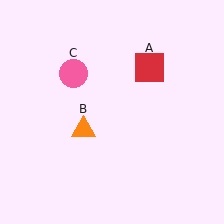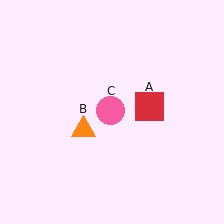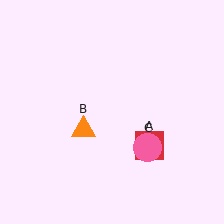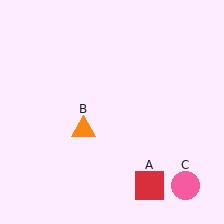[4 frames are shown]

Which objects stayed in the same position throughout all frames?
Orange triangle (object B) remained stationary.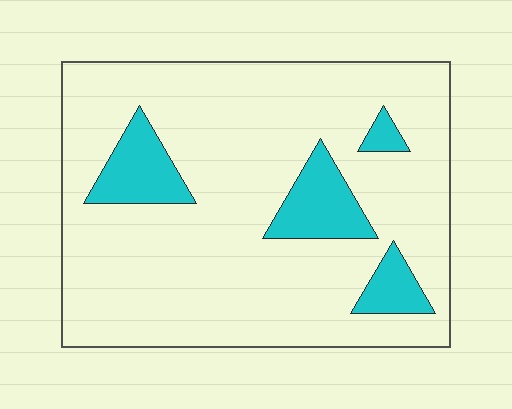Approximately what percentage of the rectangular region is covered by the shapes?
Approximately 15%.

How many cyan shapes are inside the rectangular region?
4.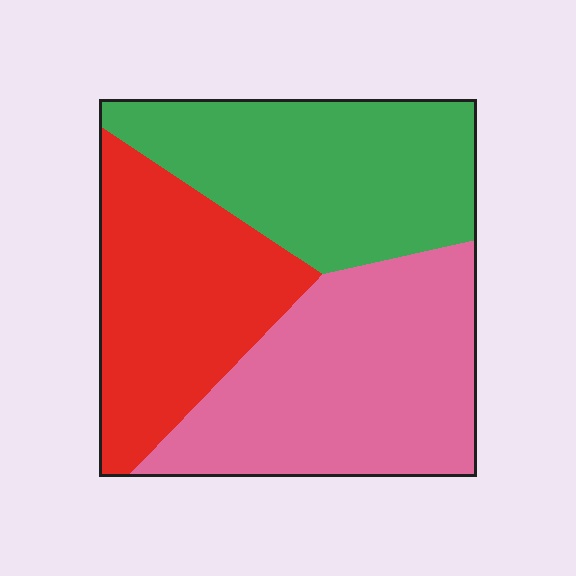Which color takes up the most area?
Pink, at roughly 40%.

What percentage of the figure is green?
Green takes up about one third (1/3) of the figure.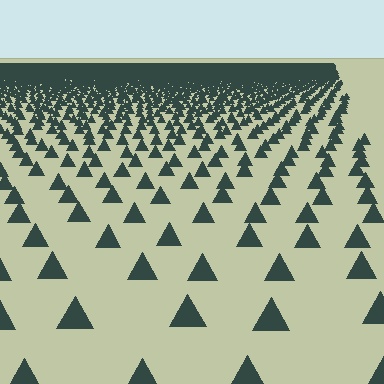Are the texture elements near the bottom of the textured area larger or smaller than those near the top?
Larger. Near the bottom, elements are closer to the viewer and appear at a bigger on-screen size.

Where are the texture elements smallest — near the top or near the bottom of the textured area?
Near the top.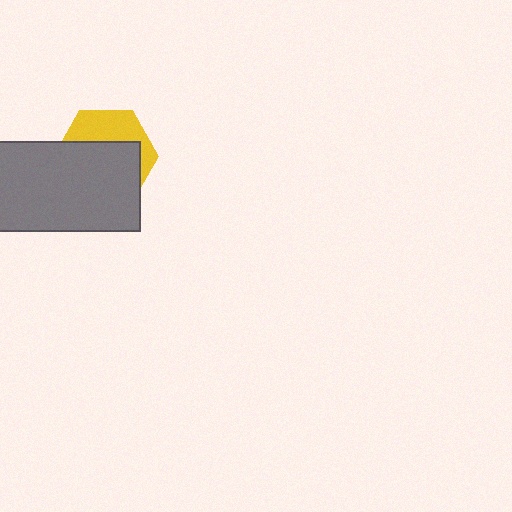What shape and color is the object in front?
The object in front is a gray rectangle.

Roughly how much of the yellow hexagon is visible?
A small part of it is visible (roughly 37%).